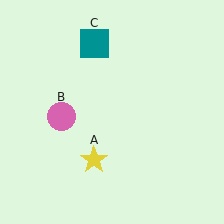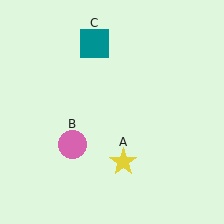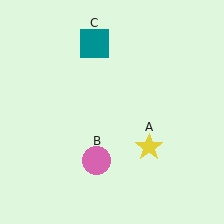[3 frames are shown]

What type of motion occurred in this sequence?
The yellow star (object A), pink circle (object B) rotated counterclockwise around the center of the scene.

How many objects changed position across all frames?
2 objects changed position: yellow star (object A), pink circle (object B).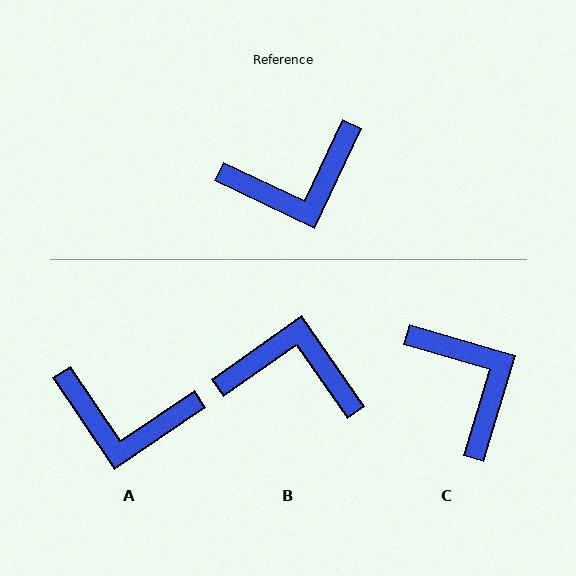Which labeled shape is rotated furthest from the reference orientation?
B, about 150 degrees away.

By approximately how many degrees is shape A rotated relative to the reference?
Approximately 31 degrees clockwise.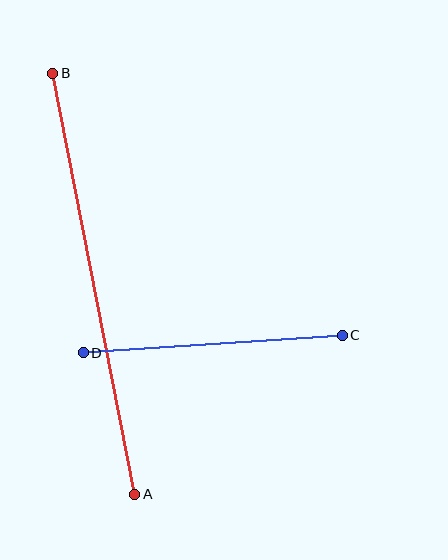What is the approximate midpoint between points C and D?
The midpoint is at approximately (213, 344) pixels.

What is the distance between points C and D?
The distance is approximately 259 pixels.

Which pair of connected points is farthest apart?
Points A and B are farthest apart.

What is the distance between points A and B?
The distance is approximately 429 pixels.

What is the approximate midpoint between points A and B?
The midpoint is at approximately (94, 284) pixels.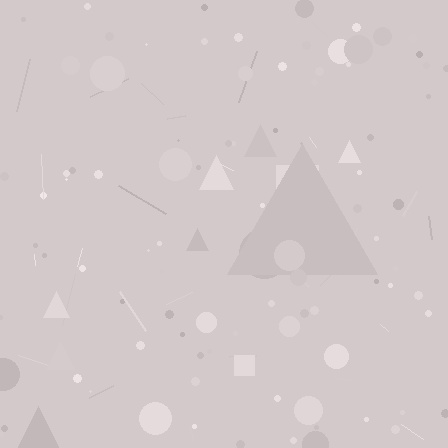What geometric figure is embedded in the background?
A triangle is embedded in the background.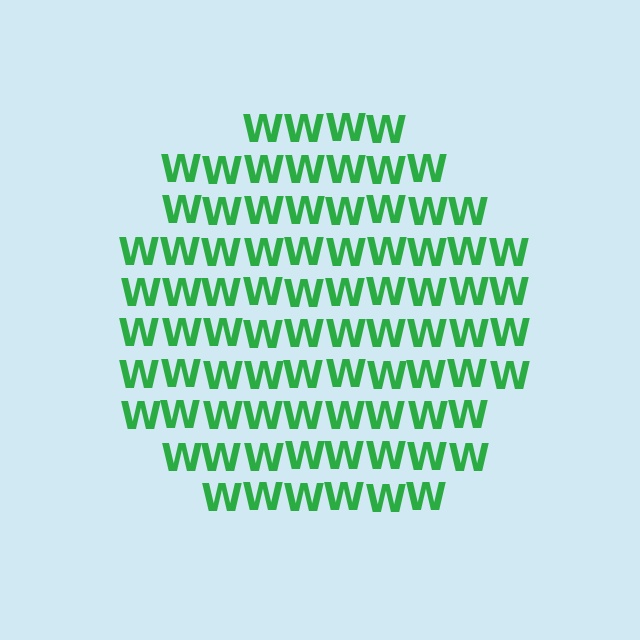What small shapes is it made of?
It is made of small letter W's.